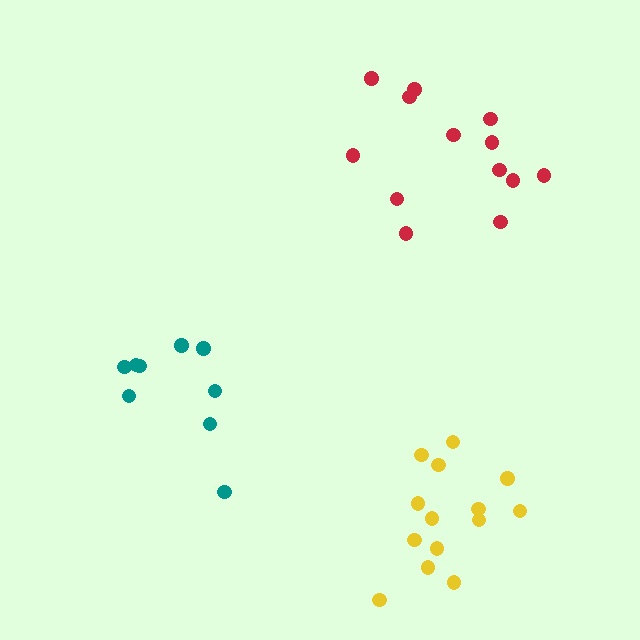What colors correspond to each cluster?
The clusters are colored: red, teal, yellow.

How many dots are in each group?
Group 1: 13 dots, Group 2: 9 dots, Group 3: 14 dots (36 total).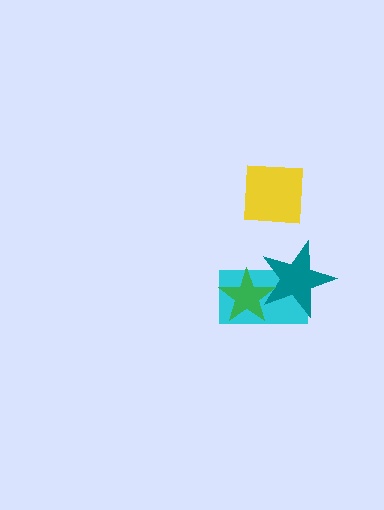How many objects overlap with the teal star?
2 objects overlap with the teal star.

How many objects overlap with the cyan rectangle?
2 objects overlap with the cyan rectangle.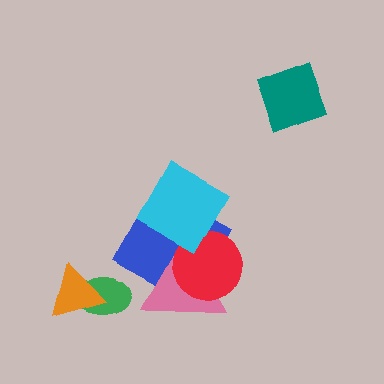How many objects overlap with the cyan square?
1 object overlaps with the cyan square.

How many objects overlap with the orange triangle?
1 object overlaps with the orange triangle.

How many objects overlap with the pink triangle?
2 objects overlap with the pink triangle.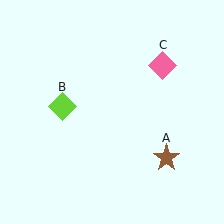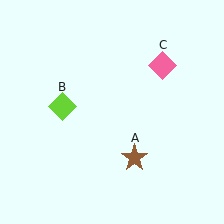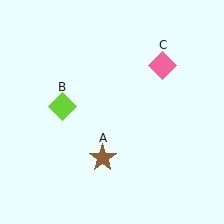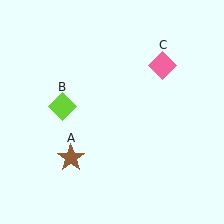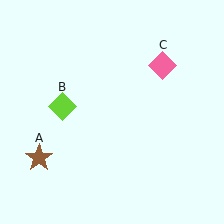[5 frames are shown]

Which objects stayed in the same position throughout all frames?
Lime diamond (object B) and pink diamond (object C) remained stationary.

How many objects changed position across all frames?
1 object changed position: brown star (object A).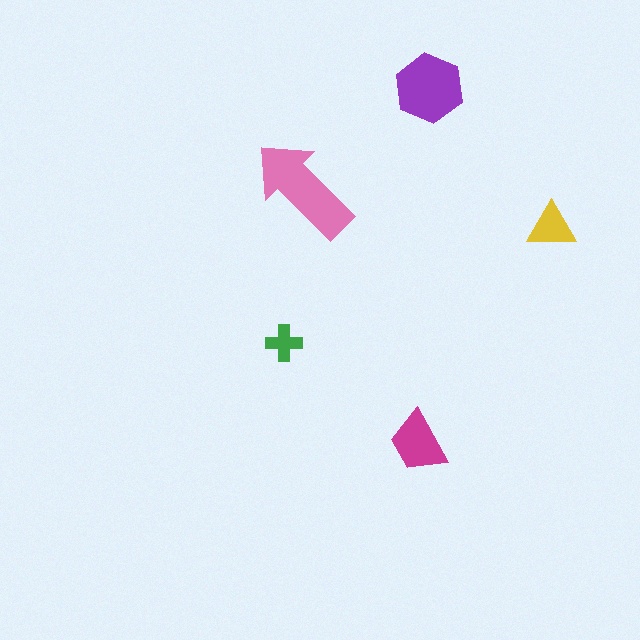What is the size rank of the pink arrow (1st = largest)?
1st.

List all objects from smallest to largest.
The green cross, the yellow triangle, the magenta trapezoid, the purple hexagon, the pink arrow.